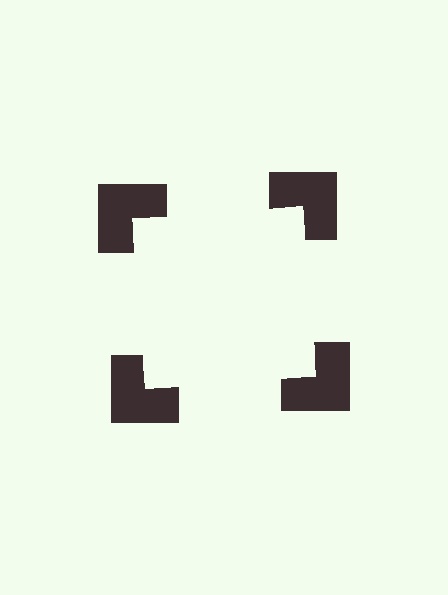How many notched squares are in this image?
There are 4 — one at each vertex of the illusory square.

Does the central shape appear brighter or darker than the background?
It typically appears slightly brighter than the background, even though no actual brightness change is drawn.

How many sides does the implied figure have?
4 sides.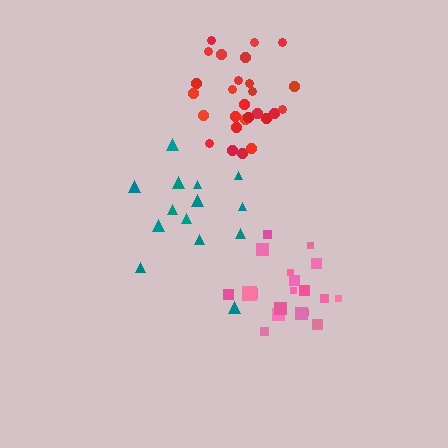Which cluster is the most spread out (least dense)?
Teal.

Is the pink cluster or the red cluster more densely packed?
Red.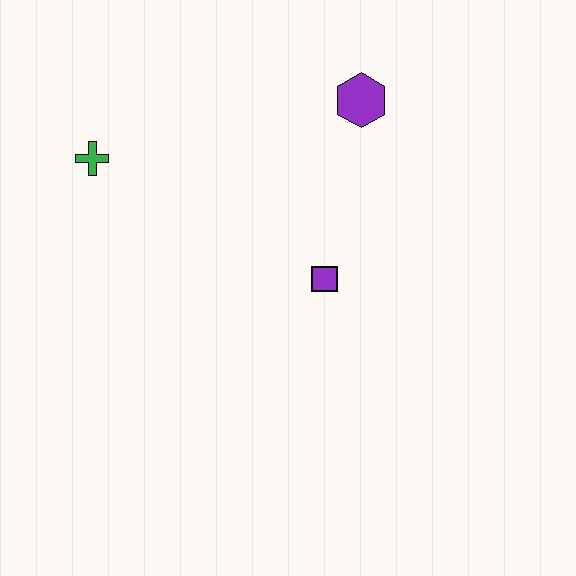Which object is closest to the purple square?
The purple hexagon is closest to the purple square.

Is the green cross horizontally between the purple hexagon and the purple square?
No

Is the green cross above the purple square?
Yes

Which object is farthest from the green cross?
The purple hexagon is farthest from the green cross.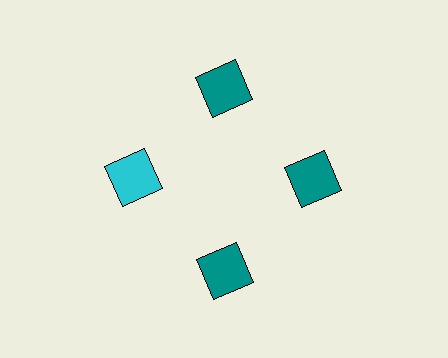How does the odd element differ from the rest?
It has a different color: cyan instead of teal.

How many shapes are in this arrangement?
There are 4 shapes arranged in a ring pattern.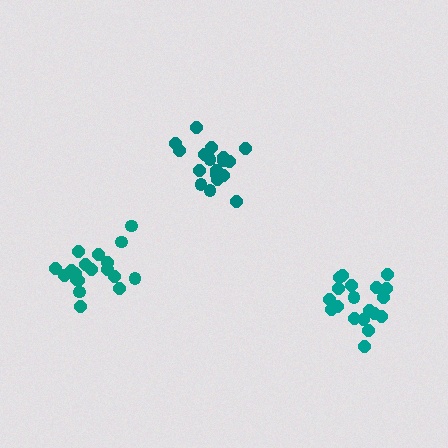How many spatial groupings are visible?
There are 3 spatial groupings.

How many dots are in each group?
Group 1: 19 dots, Group 2: 19 dots, Group 3: 18 dots (56 total).